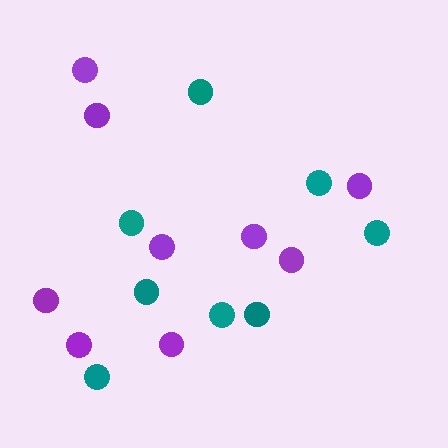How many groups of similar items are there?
There are 2 groups: one group of purple circles (9) and one group of teal circles (8).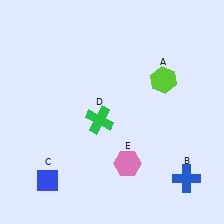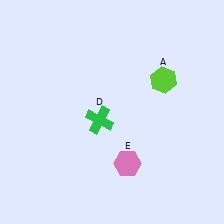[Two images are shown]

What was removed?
The blue cross (B), the blue diamond (C) were removed in Image 2.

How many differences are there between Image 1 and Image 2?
There are 2 differences between the two images.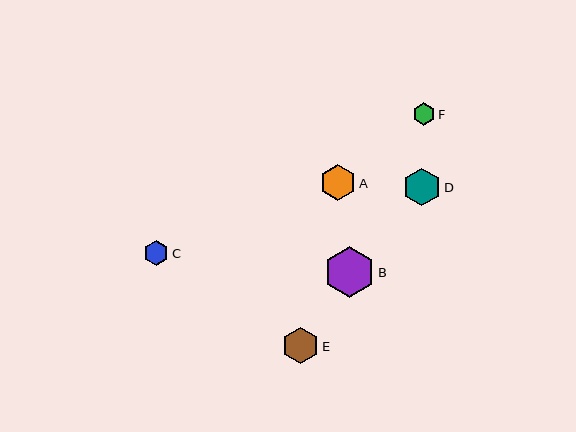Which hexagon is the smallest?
Hexagon F is the smallest with a size of approximately 22 pixels.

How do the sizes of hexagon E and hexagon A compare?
Hexagon E and hexagon A are approximately the same size.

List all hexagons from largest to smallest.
From largest to smallest: B, D, E, A, C, F.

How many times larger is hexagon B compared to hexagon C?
Hexagon B is approximately 2.1 times the size of hexagon C.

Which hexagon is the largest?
Hexagon B is the largest with a size of approximately 51 pixels.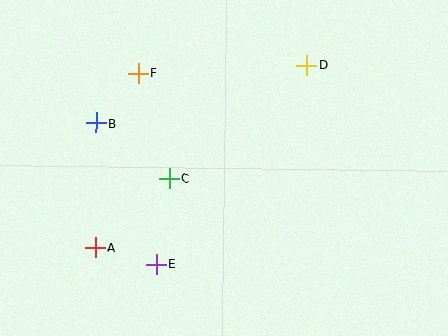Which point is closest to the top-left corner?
Point B is closest to the top-left corner.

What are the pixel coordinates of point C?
Point C is at (169, 179).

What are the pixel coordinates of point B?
Point B is at (96, 123).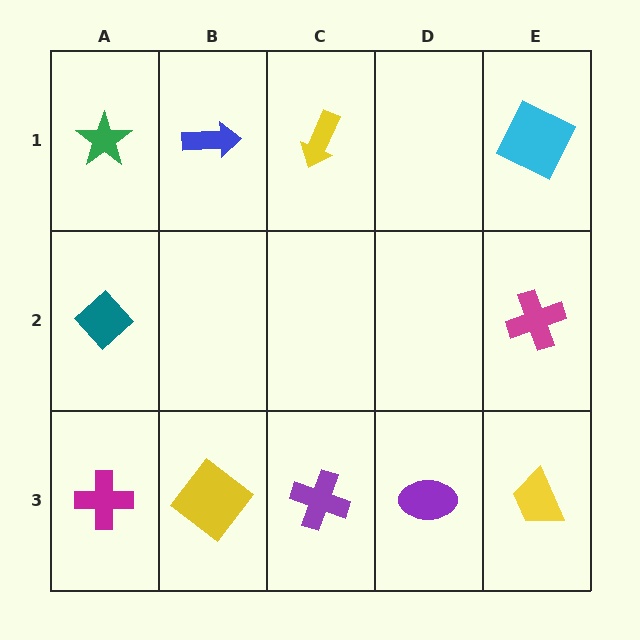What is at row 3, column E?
A yellow trapezoid.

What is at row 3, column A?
A magenta cross.